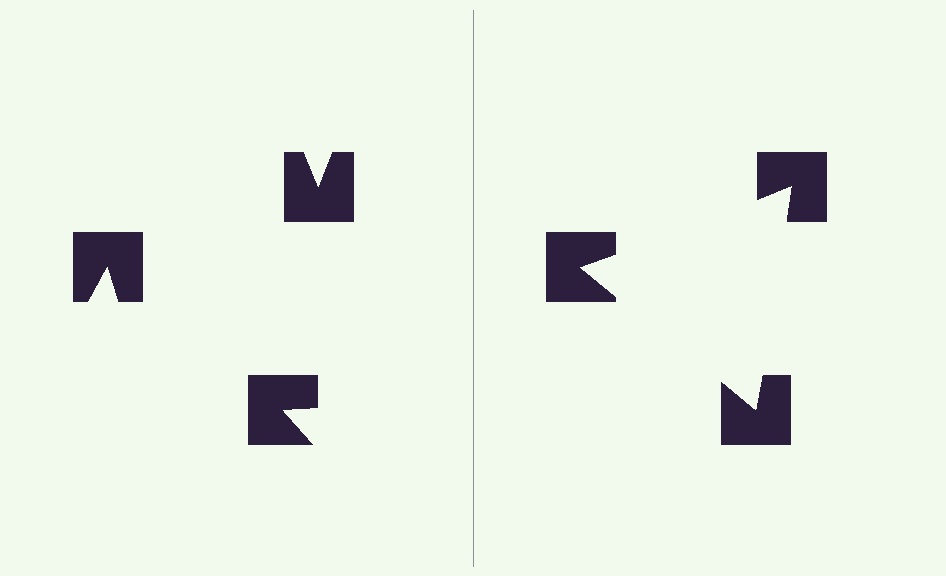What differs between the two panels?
The notched squares are positioned identically on both sides; only the wedge orientations differ. On the right they align to a triangle; on the left they are misaligned.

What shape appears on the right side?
An illusory triangle.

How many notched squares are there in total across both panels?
6 — 3 on each side.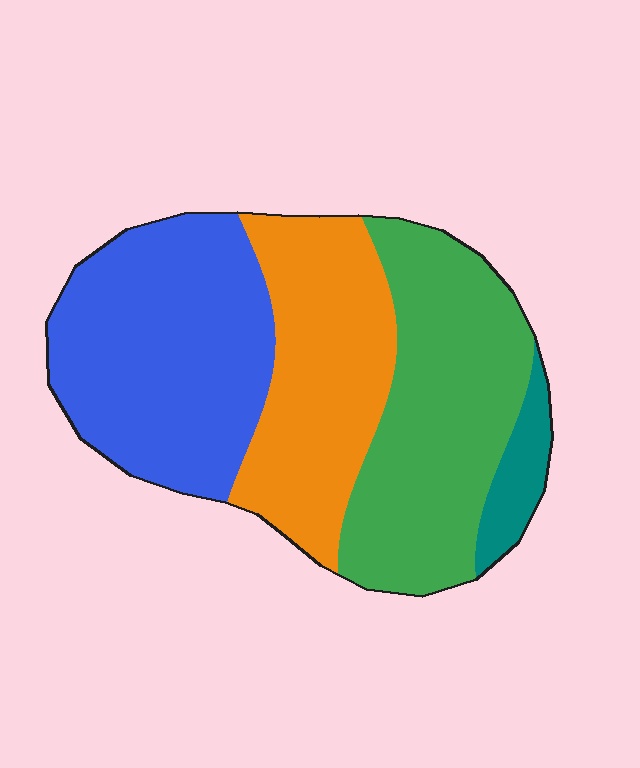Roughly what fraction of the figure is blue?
Blue covers roughly 35% of the figure.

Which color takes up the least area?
Teal, at roughly 5%.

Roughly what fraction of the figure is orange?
Orange takes up about one quarter (1/4) of the figure.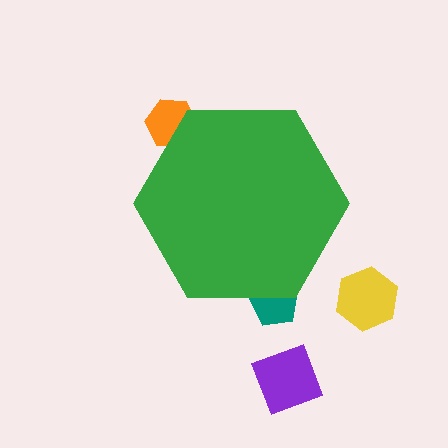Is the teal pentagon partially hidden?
Yes, the teal pentagon is partially hidden behind the green hexagon.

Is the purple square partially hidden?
No, the purple square is fully visible.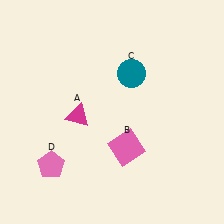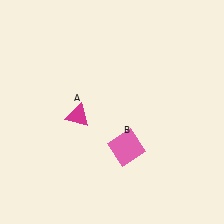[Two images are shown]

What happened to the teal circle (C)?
The teal circle (C) was removed in Image 2. It was in the top-right area of Image 1.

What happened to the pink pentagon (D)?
The pink pentagon (D) was removed in Image 2. It was in the bottom-left area of Image 1.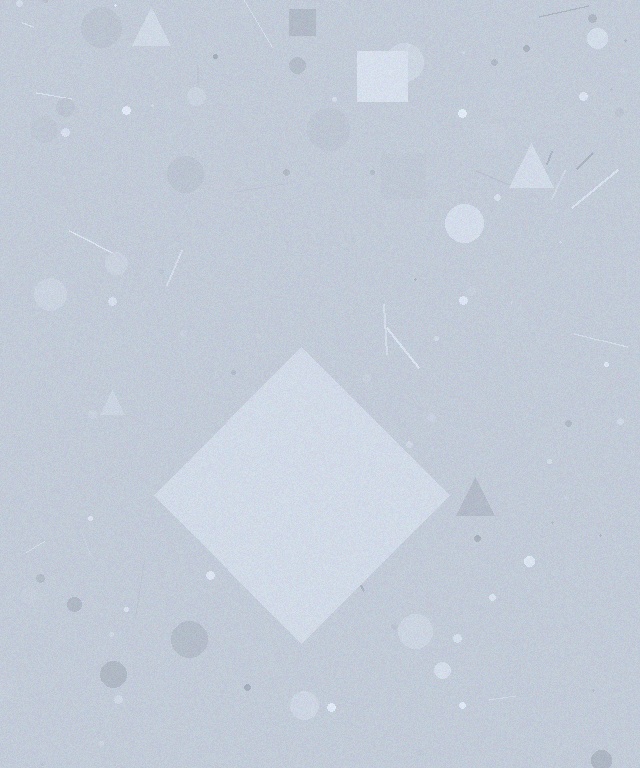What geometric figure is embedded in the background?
A diamond is embedded in the background.